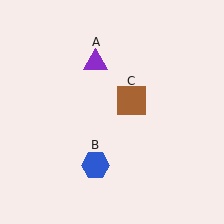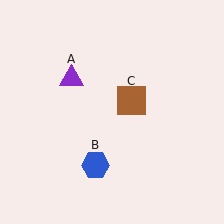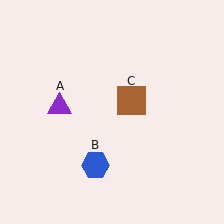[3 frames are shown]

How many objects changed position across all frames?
1 object changed position: purple triangle (object A).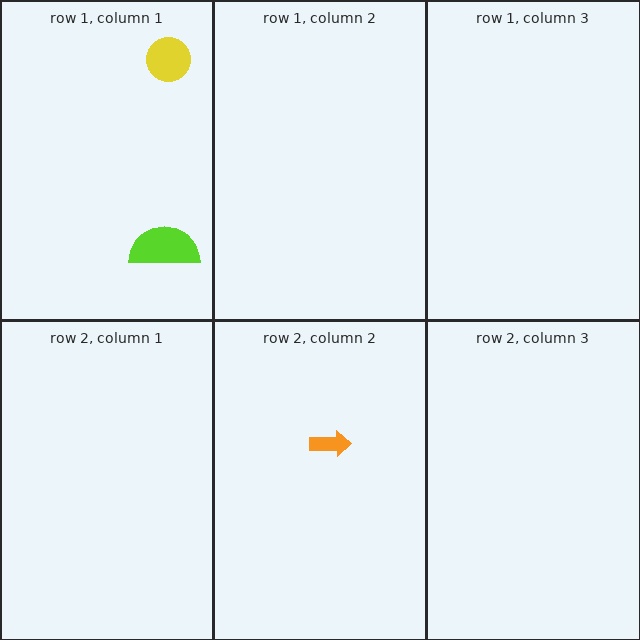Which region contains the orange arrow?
The row 2, column 2 region.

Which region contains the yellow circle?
The row 1, column 1 region.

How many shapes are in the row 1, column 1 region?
2.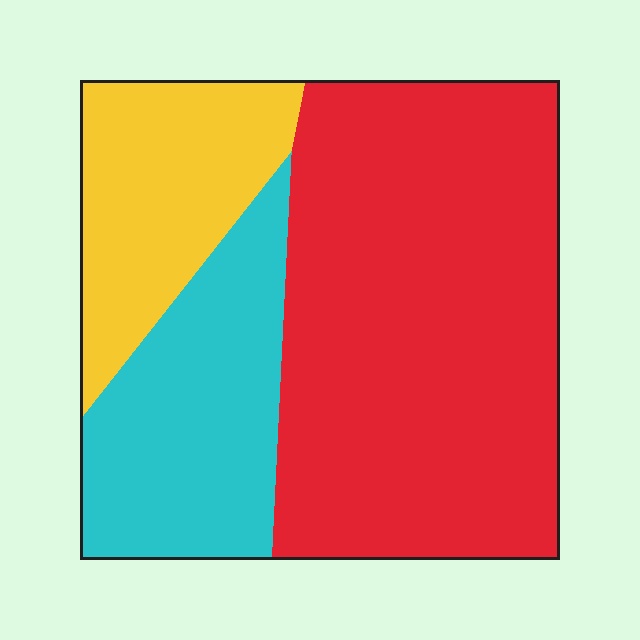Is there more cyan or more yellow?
Cyan.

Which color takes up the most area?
Red, at roughly 55%.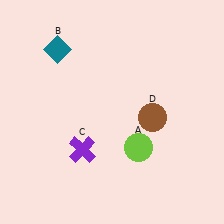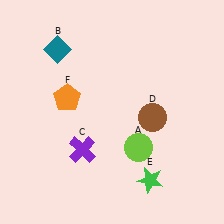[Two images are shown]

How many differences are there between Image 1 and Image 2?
There are 2 differences between the two images.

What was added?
A green star (E), an orange pentagon (F) were added in Image 2.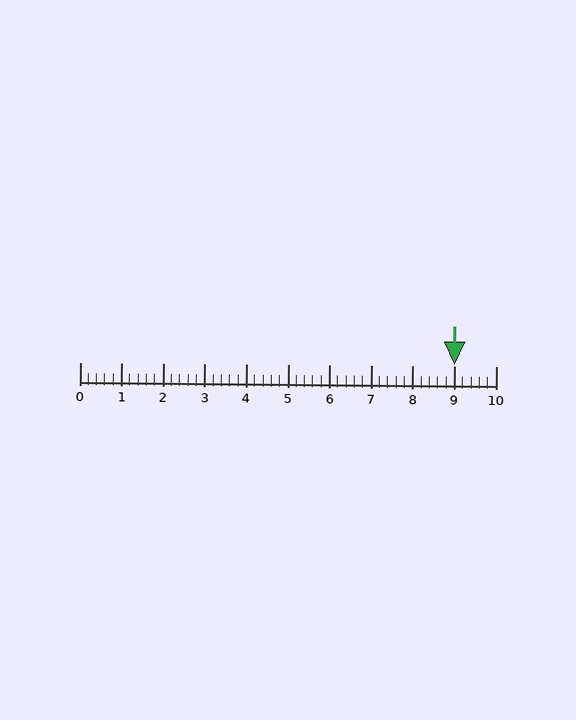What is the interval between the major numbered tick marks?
The major tick marks are spaced 1 units apart.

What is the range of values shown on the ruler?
The ruler shows values from 0 to 10.